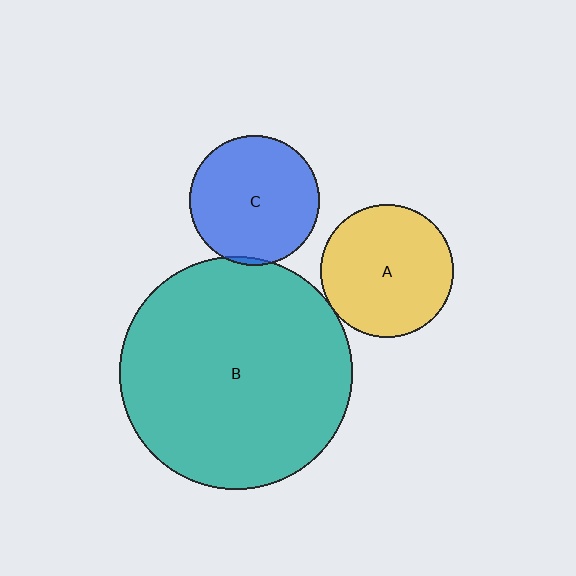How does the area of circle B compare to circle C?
Approximately 3.2 times.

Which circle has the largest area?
Circle B (teal).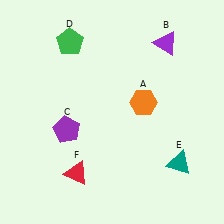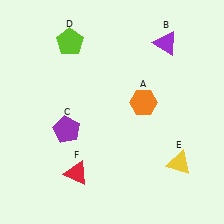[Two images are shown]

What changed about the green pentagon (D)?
In Image 1, D is green. In Image 2, it changed to lime.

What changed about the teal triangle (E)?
In Image 1, E is teal. In Image 2, it changed to yellow.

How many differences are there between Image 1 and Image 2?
There are 2 differences between the two images.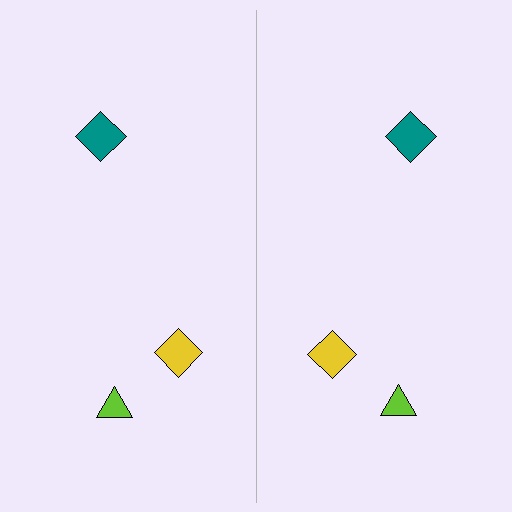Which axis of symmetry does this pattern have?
The pattern has a vertical axis of symmetry running through the center of the image.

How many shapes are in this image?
There are 6 shapes in this image.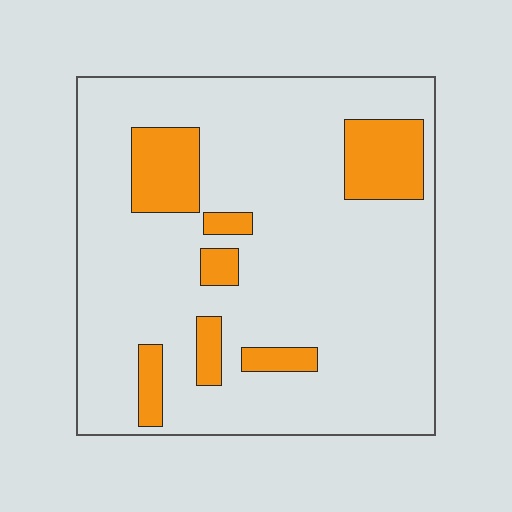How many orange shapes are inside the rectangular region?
7.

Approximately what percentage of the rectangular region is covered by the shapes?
Approximately 15%.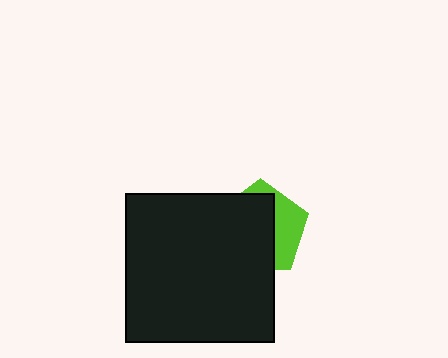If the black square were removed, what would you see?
You would see the complete lime pentagon.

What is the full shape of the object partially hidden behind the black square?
The partially hidden object is a lime pentagon.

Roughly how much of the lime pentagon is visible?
A small part of it is visible (roughly 34%).